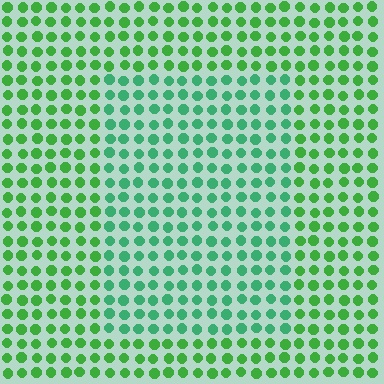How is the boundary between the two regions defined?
The boundary is defined purely by a slight shift in hue (about 29 degrees). Spacing, size, and orientation are identical on both sides.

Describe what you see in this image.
The image is filled with small green elements in a uniform arrangement. A rectangle-shaped region is visible where the elements are tinted to a slightly different hue, forming a subtle color boundary.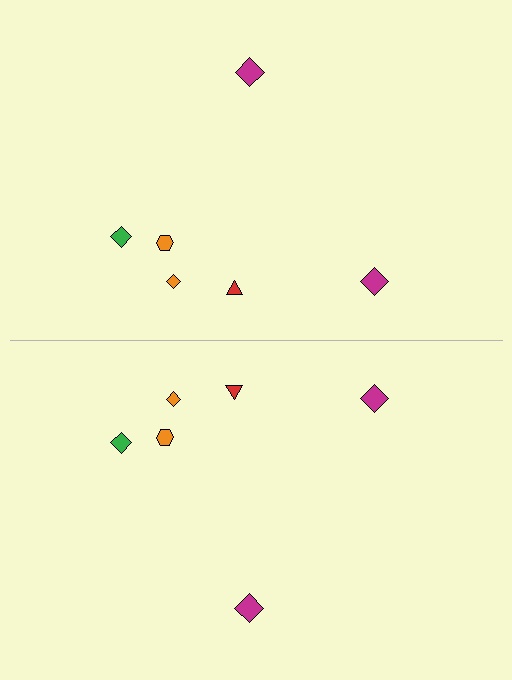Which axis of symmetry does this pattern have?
The pattern has a horizontal axis of symmetry running through the center of the image.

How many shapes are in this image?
There are 12 shapes in this image.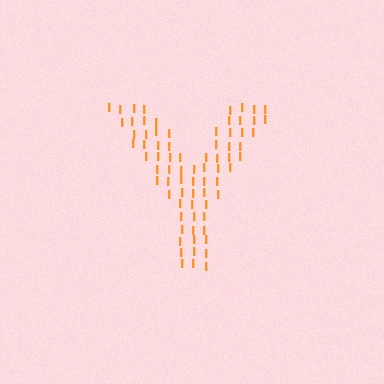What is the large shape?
The large shape is the letter Y.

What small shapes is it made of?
It is made of small letter I's.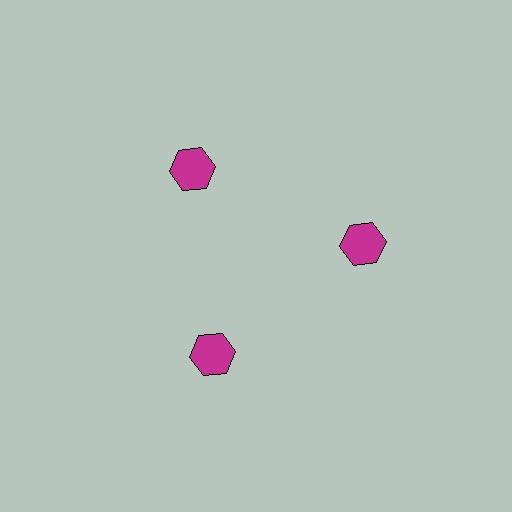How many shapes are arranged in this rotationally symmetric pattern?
There are 3 shapes, arranged in 3 groups of 1.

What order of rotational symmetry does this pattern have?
This pattern has 3-fold rotational symmetry.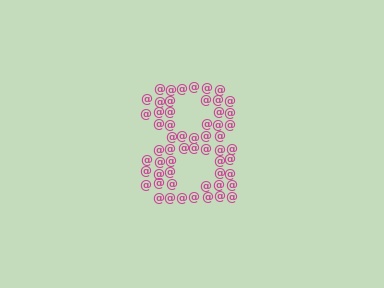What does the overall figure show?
The overall figure shows the digit 8.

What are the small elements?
The small elements are at signs.